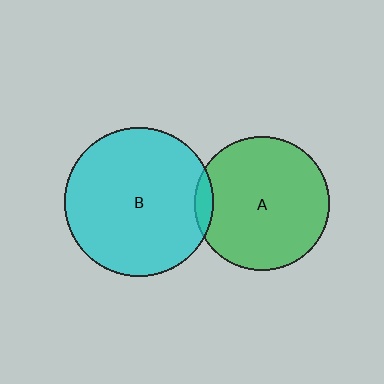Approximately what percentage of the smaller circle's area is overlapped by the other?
Approximately 5%.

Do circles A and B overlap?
Yes.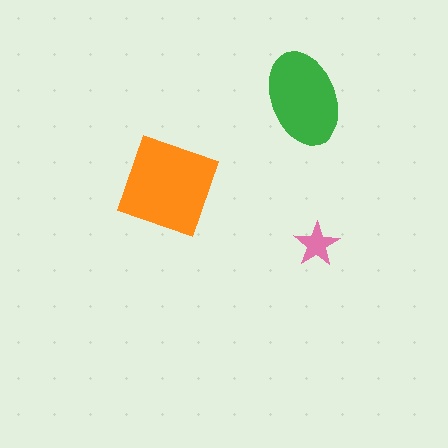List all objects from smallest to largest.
The pink star, the green ellipse, the orange square.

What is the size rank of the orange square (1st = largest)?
1st.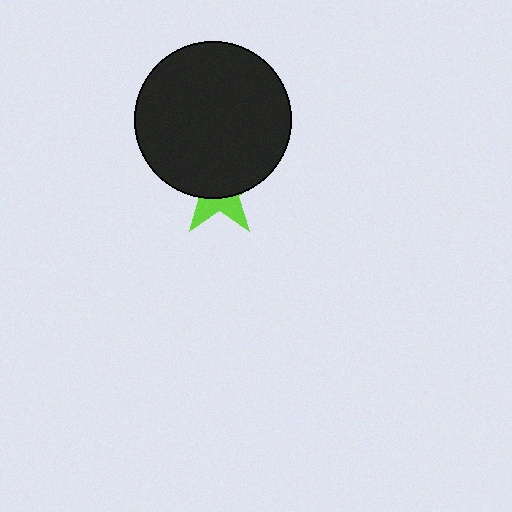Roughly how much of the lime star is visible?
A small part of it is visible (roughly 34%).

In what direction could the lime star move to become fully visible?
The lime star could move down. That would shift it out from behind the black circle entirely.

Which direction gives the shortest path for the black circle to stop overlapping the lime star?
Moving up gives the shortest separation.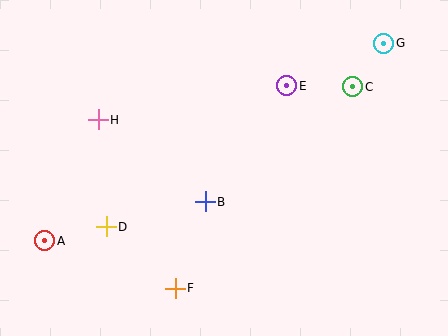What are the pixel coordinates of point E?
Point E is at (287, 86).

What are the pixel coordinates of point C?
Point C is at (353, 87).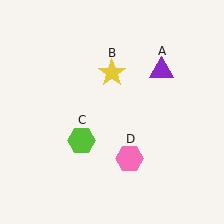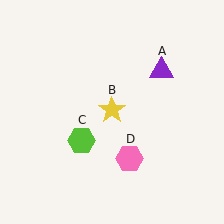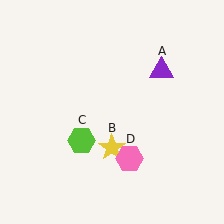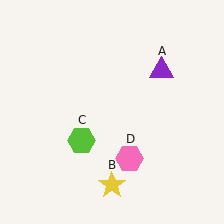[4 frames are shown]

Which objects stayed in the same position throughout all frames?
Purple triangle (object A) and lime hexagon (object C) and pink hexagon (object D) remained stationary.